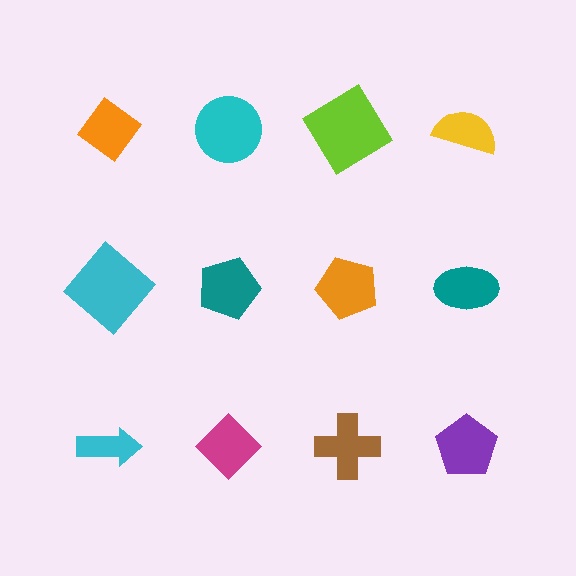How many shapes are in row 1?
4 shapes.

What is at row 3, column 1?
A cyan arrow.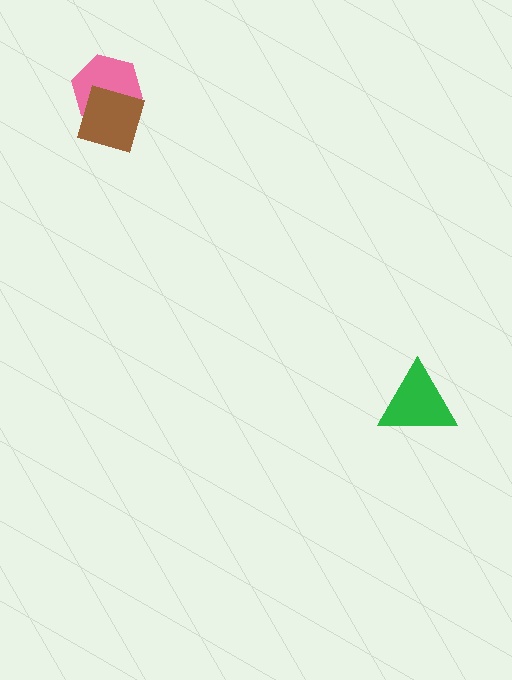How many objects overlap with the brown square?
1 object overlaps with the brown square.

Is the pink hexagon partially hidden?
Yes, it is partially covered by another shape.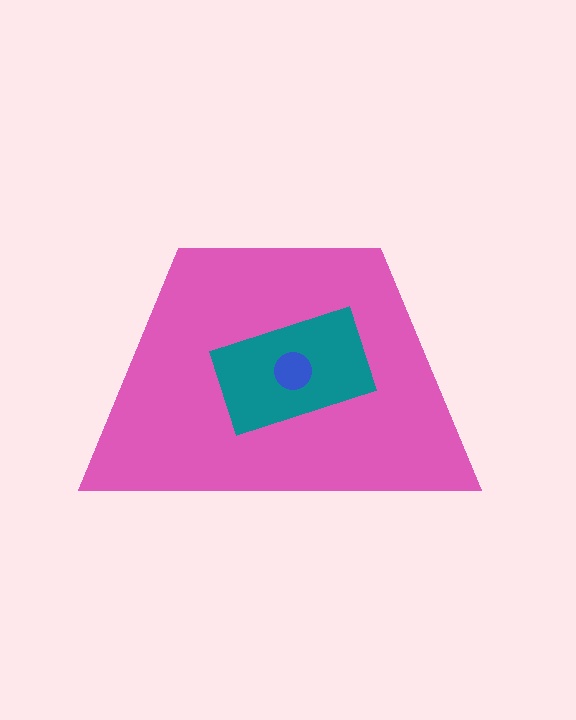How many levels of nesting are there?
3.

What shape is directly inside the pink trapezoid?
The teal rectangle.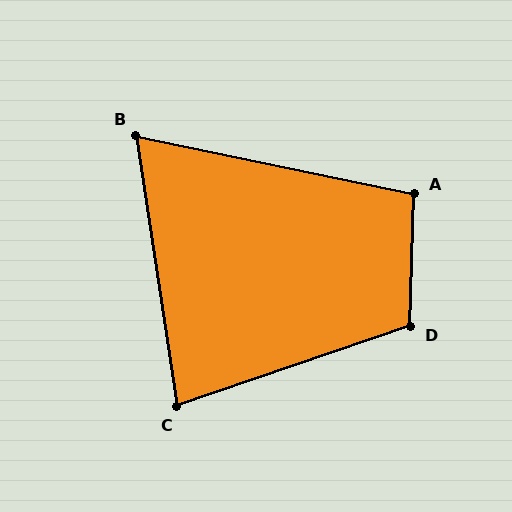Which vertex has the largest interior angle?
D, at approximately 110 degrees.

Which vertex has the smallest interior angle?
B, at approximately 70 degrees.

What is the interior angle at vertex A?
Approximately 100 degrees (obtuse).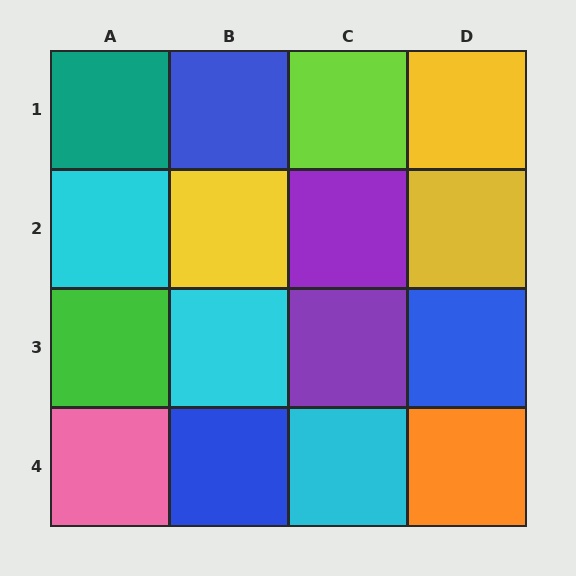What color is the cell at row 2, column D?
Yellow.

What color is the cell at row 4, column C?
Cyan.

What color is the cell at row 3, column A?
Green.